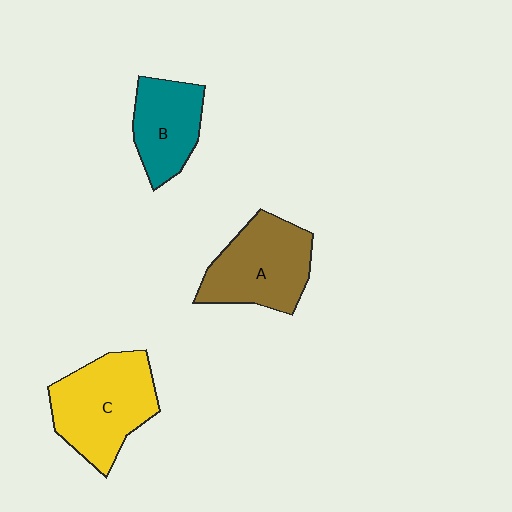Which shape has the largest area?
Shape C (yellow).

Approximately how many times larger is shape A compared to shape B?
Approximately 1.3 times.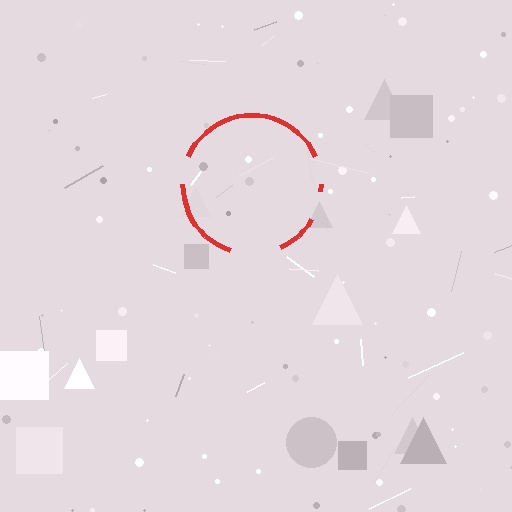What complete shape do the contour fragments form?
The contour fragments form a circle.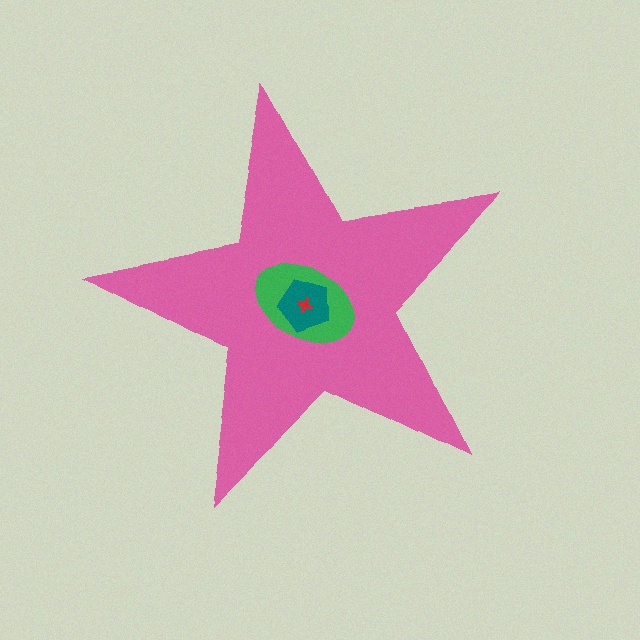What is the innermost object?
The red cross.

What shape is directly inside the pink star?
The green ellipse.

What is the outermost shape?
The pink star.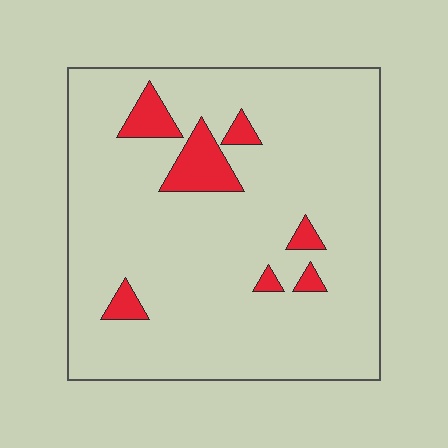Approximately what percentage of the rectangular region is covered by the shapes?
Approximately 10%.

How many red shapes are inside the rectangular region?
7.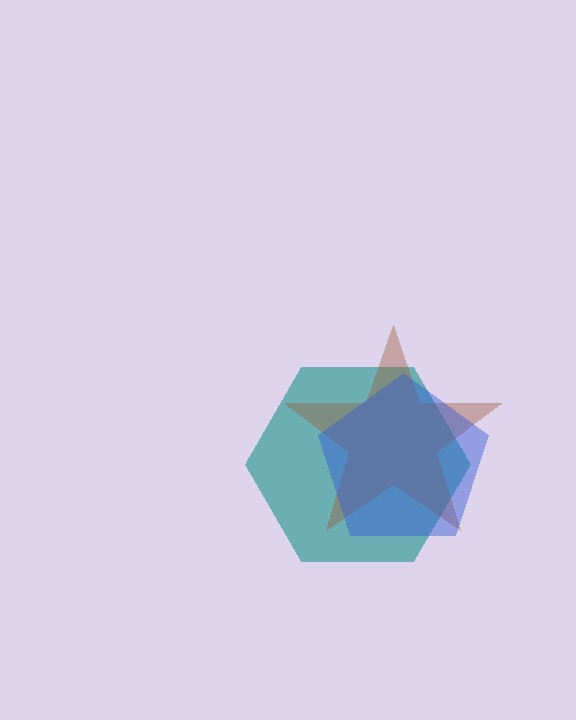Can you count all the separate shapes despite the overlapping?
Yes, there are 3 separate shapes.